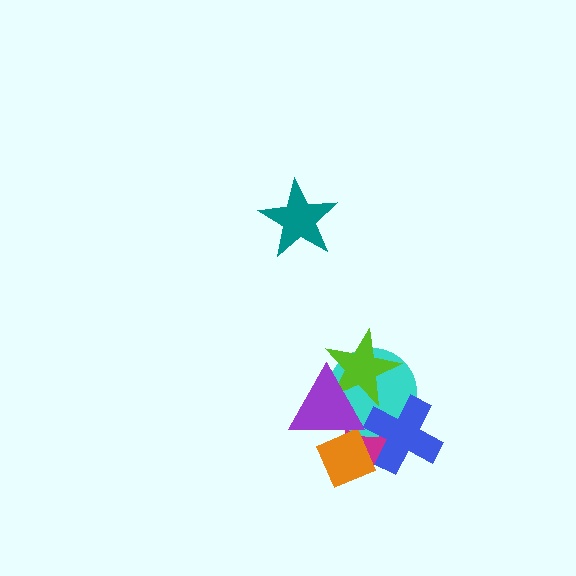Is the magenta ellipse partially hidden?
Yes, it is partially covered by another shape.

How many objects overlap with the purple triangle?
4 objects overlap with the purple triangle.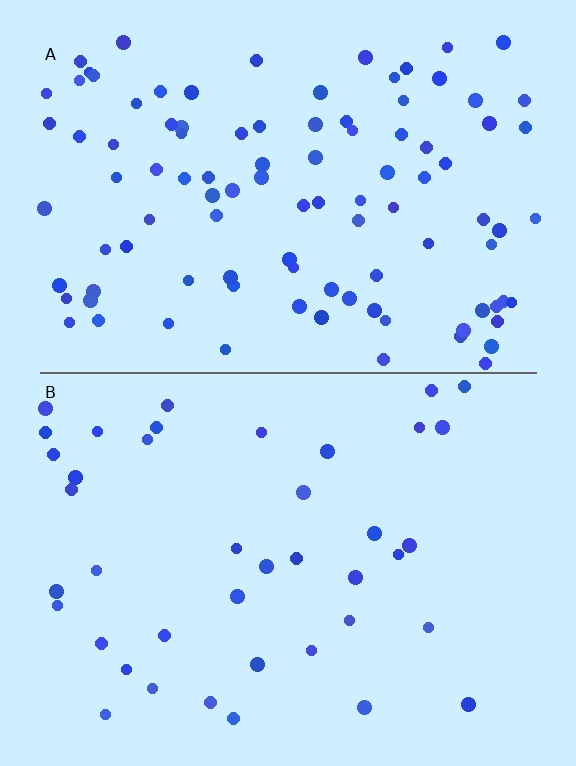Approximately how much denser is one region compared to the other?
Approximately 2.4× — region A over region B.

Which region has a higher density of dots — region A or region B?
A (the top).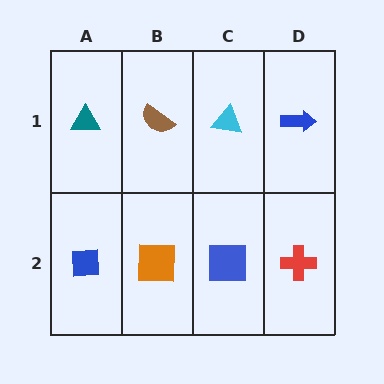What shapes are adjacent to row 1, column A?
A blue square (row 2, column A), a brown semicircle (row 1, column B).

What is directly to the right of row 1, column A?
A brown semicircle.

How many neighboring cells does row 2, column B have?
3.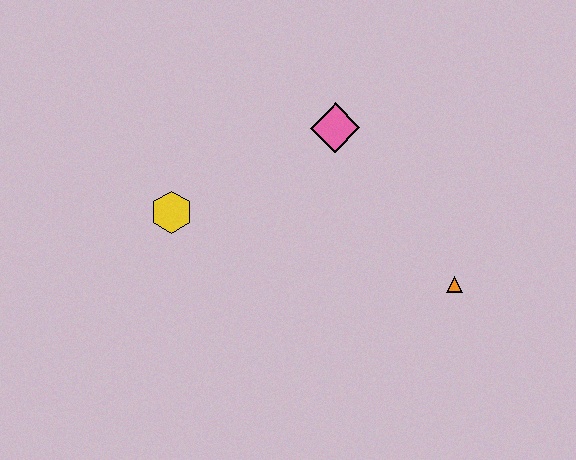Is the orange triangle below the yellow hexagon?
Yes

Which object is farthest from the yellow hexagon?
The orange triangle is farthest from the yellow hexagon.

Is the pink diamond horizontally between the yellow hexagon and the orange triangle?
Yes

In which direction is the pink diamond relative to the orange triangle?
The pink diamond is above the orange triangle.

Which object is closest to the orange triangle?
The pink diamond is closest to the orange triangle.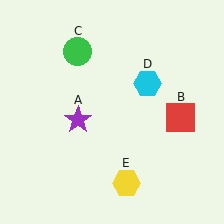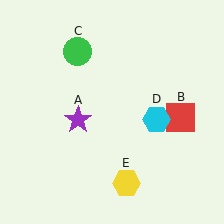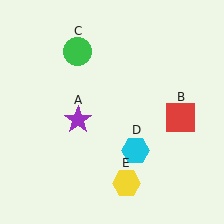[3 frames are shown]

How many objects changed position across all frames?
1 object changed position: cyan hexagon (object D).